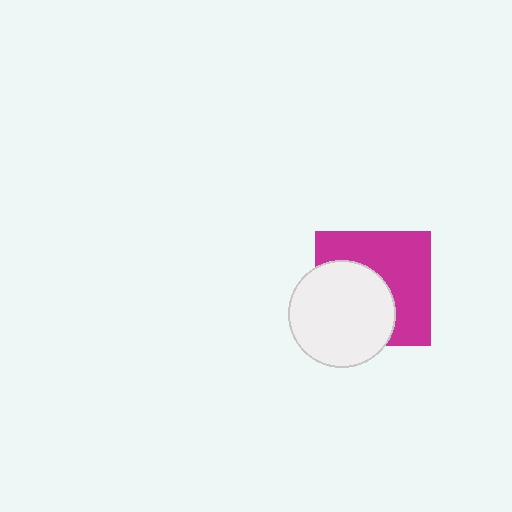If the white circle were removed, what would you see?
You would see the complete magenta square.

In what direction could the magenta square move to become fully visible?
The magenta square could move toward the upper-right. That would shift it out from behind the white circle entirely.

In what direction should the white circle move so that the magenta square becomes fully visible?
The white circle should move toward the lower-left. That is the shortest direction to clear the overlap and leave the magenta square fully visible.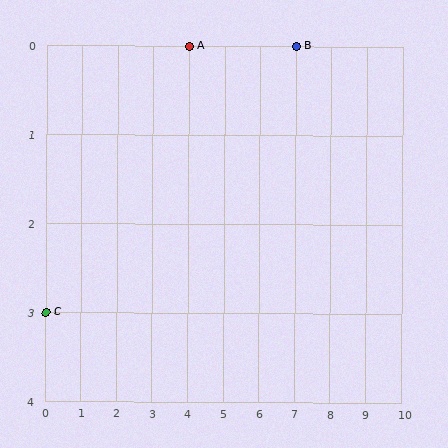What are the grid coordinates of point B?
Point B is at grid coordinates (7, 0).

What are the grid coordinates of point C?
Point C is at grid coordinates (0, 3).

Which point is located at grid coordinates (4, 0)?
Point A is at (4, 0).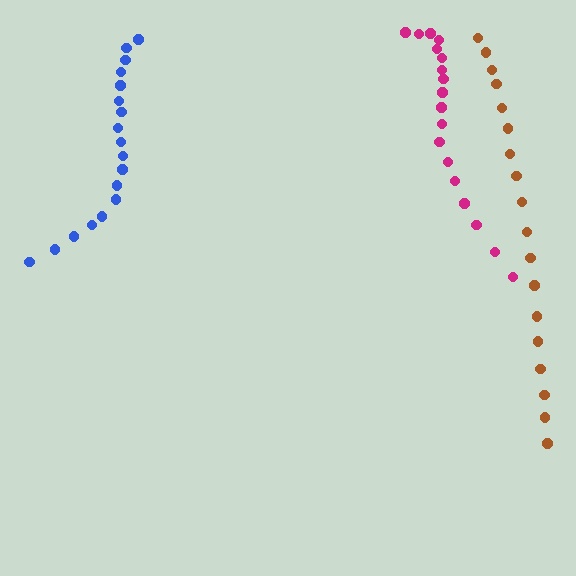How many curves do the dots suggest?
There are 3 distinct paths.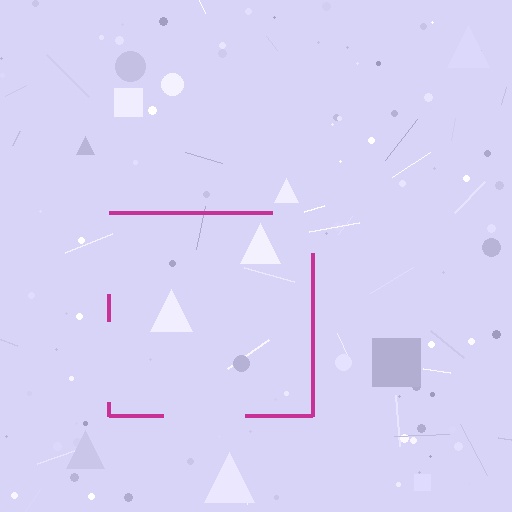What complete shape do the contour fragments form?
The contour fragments form a square.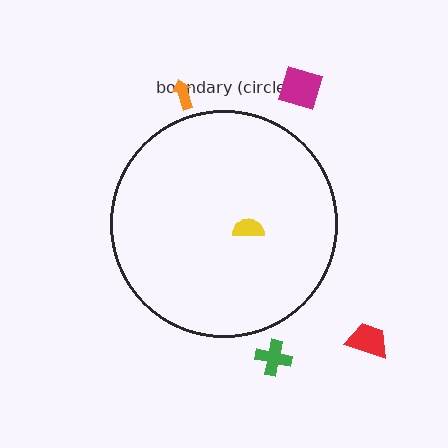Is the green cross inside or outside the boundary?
Outside.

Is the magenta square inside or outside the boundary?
Outside.